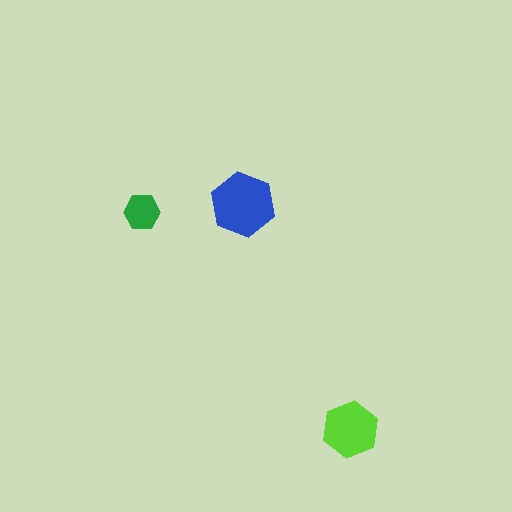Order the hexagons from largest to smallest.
the blue one, the lime one, the green one.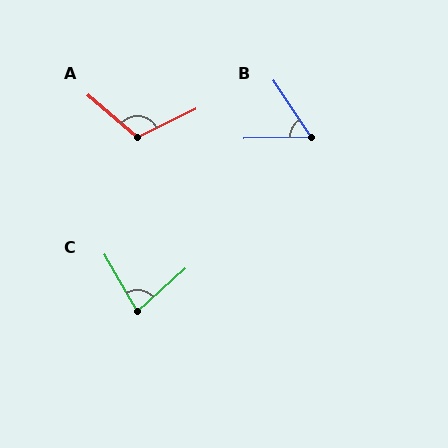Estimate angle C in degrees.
Approximately 78 degrees.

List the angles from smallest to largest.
B (57°), C (78°), A (113°).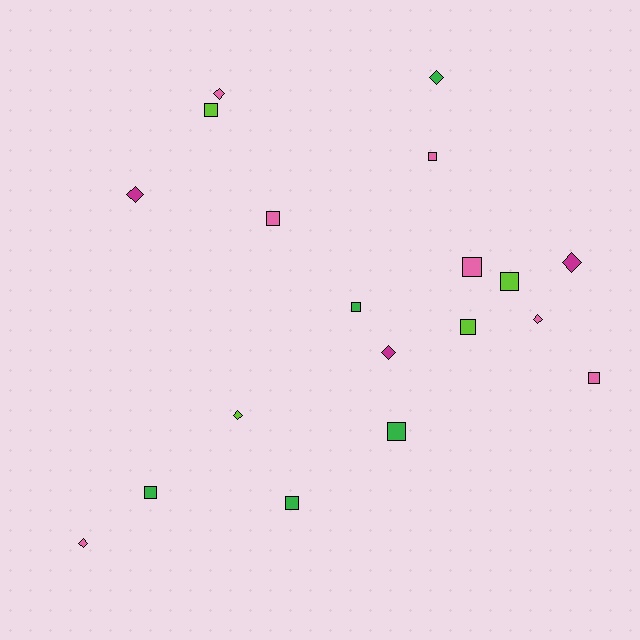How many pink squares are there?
There are 4 pink squares.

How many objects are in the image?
There are 19 objects.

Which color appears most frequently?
Pink, with 7 objects.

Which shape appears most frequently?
Square, with 11 objects.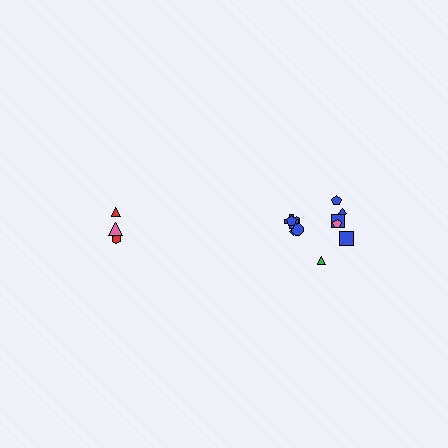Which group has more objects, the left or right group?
The right group.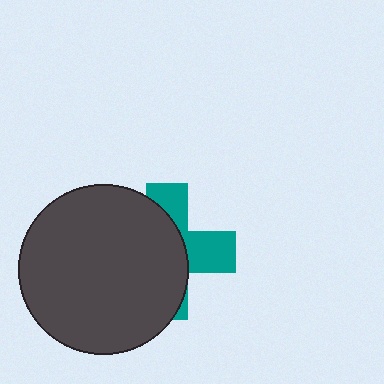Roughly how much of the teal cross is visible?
A small part of it is visible (roughly 36%).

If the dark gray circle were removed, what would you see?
You would see the complete teal cross.